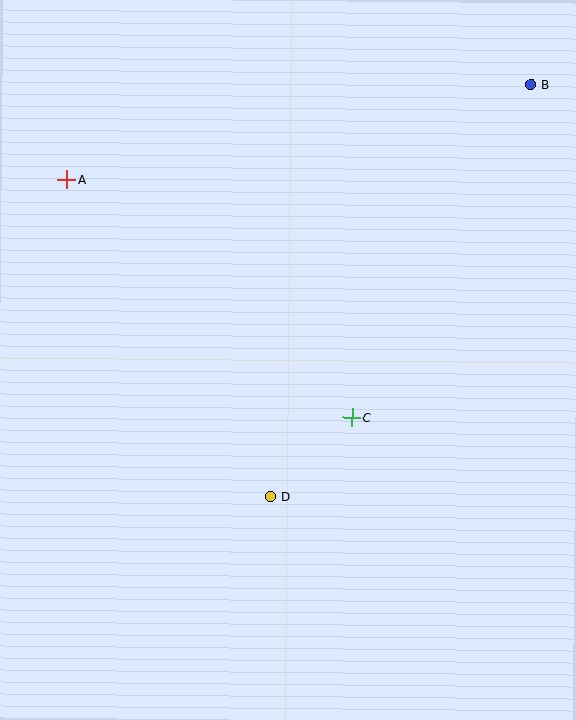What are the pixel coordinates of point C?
Point C is at (352, 417).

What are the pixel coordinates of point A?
Point A is at (66, 180).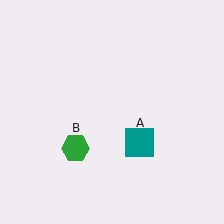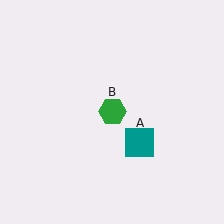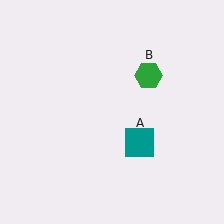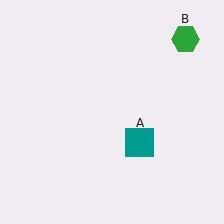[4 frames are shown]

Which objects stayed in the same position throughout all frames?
Teal square (object A) remained stationary.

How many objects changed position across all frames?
1 object changed position: green hexagon (object B).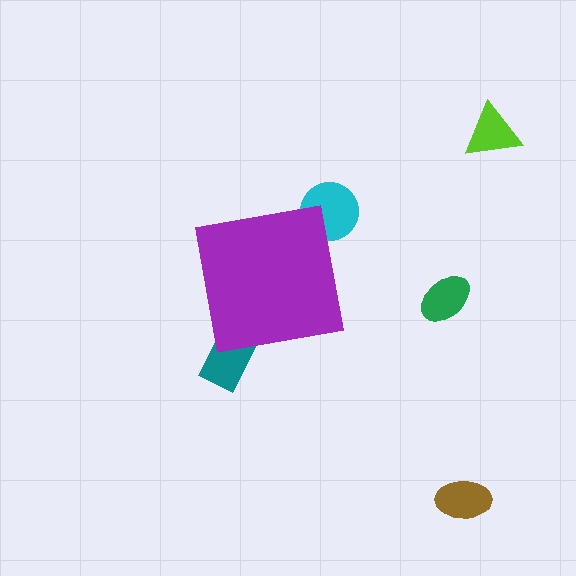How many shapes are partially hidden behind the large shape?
2 shapes are partially hidden.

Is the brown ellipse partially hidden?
No, the brown ellipse is fully visible.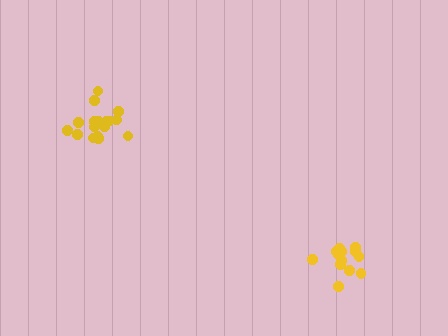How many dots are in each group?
Group 1: 17 dots, Group 2: 13 dots (30 total).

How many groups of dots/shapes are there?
There are 2 groups.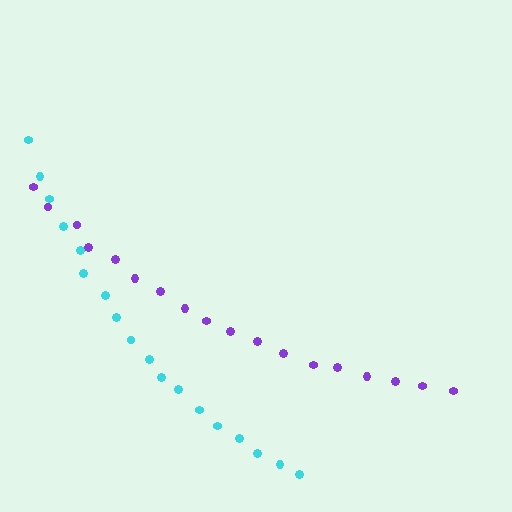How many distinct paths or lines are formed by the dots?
There are 2 distinct paths.